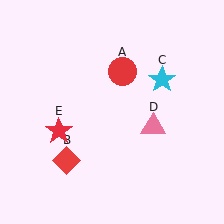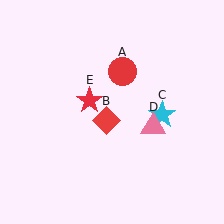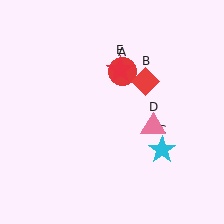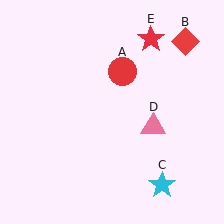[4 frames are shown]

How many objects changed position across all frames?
3 objects changed position: red diamond (object B), cyan star (object C), red star (object E).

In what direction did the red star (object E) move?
The red star (object E) moved up and to the right.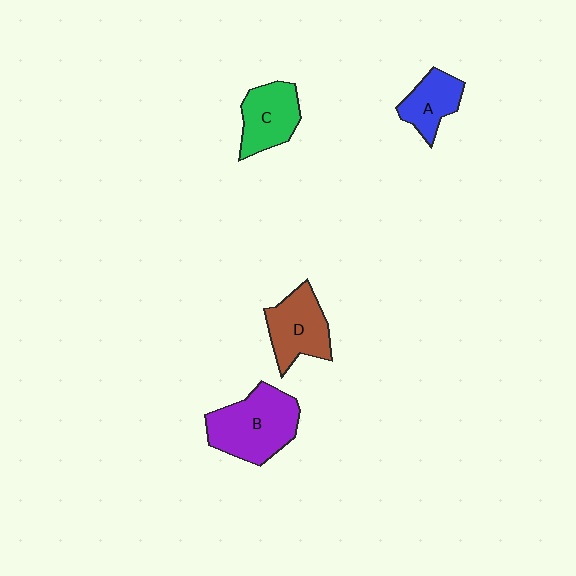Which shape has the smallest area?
Shape A (blue).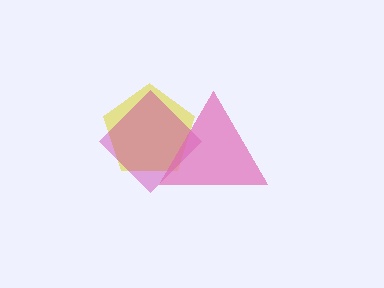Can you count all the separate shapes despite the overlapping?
Yes, there are 3 separate shapes.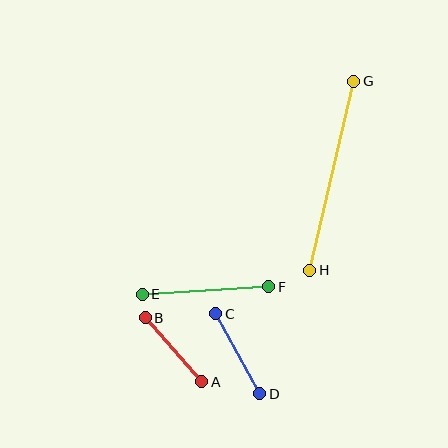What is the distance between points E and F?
The distance is approximately 126 pixels.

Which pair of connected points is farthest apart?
Points G and H are farthest apart.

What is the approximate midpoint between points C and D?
The midpoint is at approximately (238, 354) pixels.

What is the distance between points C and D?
The distance is approximately 91 pixels.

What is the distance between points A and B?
The distance is approximately 85 pixels.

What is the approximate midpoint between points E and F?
The midpoint is at approximately (206, 291) pixels.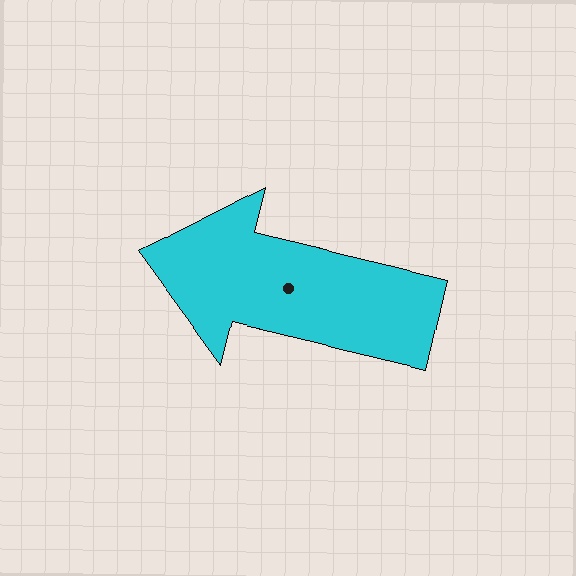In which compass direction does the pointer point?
West.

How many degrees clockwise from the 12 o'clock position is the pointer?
Approximately 283 degrees.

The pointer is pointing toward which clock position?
Roughly 9 o'clock.